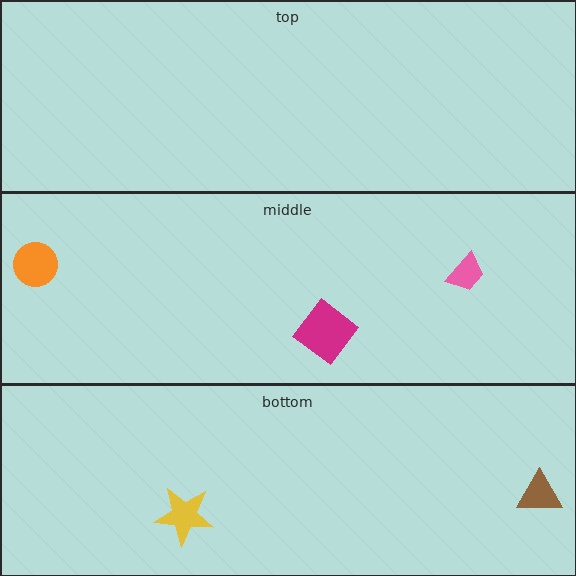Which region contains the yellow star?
The bottom region.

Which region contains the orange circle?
The middle region.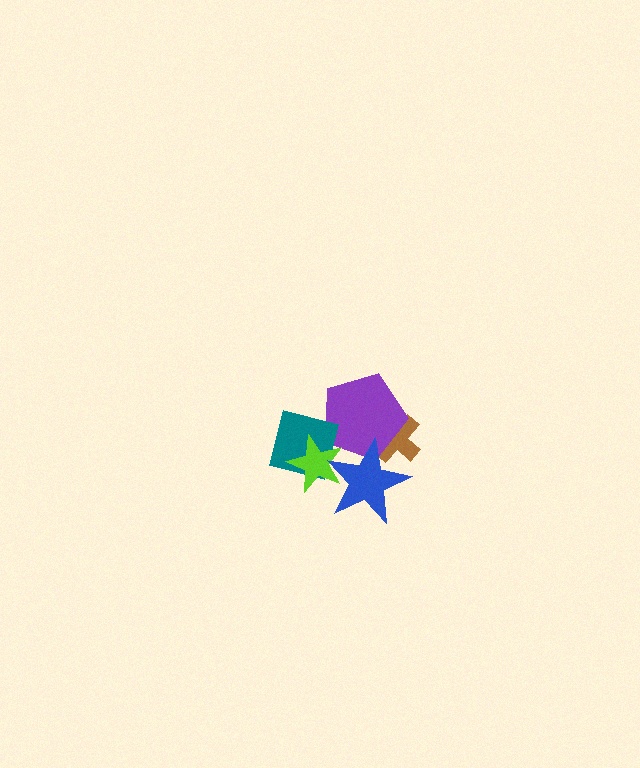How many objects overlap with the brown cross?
2 objects overlap with the brown cross.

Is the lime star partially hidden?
Yes, it is partially covered by another shape.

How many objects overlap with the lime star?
3 objects overlap with the lime star.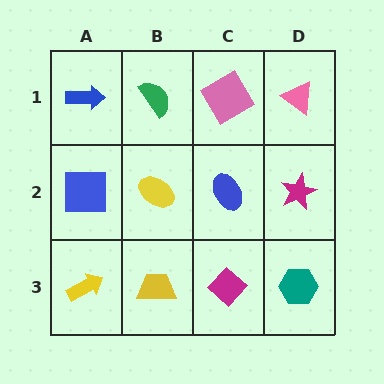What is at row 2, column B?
A yellow ellipse.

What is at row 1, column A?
A blue arrow.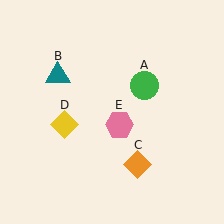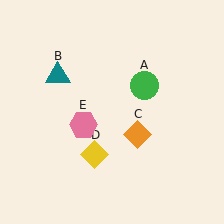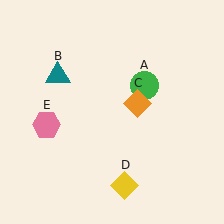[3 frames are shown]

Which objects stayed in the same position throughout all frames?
Green circle (object A) and teal triangle (object B) remained stationary.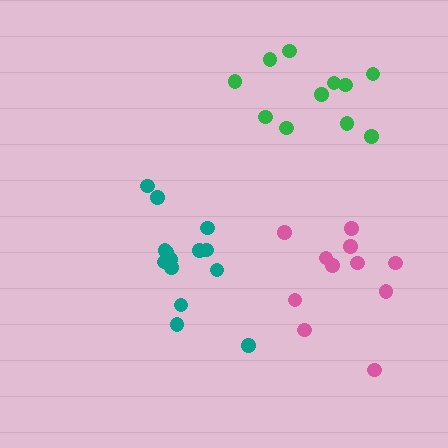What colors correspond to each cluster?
The clusters are colored: pink, teal, green.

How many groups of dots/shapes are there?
There are 3 groups.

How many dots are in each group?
Group 1: 11 dots, Group 2: 14 dots, Group 3: 11 dots (36 total).